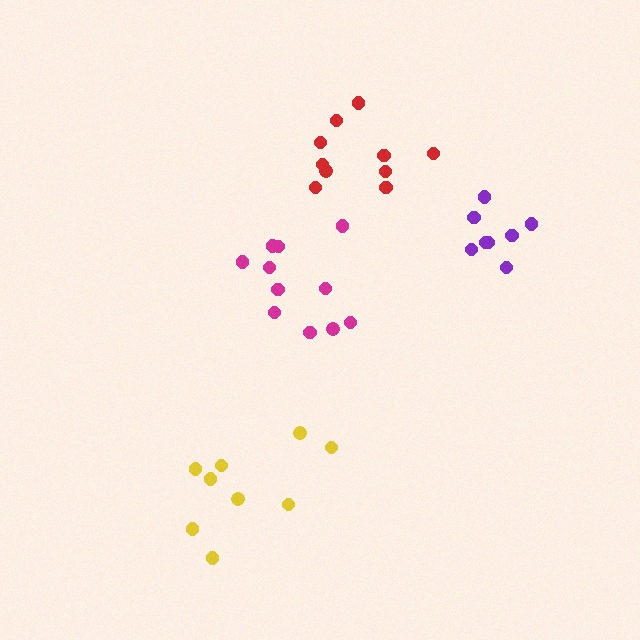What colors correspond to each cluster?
The clusters are colored: yellow, red, magenta, purple.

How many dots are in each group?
Group 1: 9 dots, Group 2: 10 dots, Group 3: 11 dots, Group 4: 8 dots (38 total).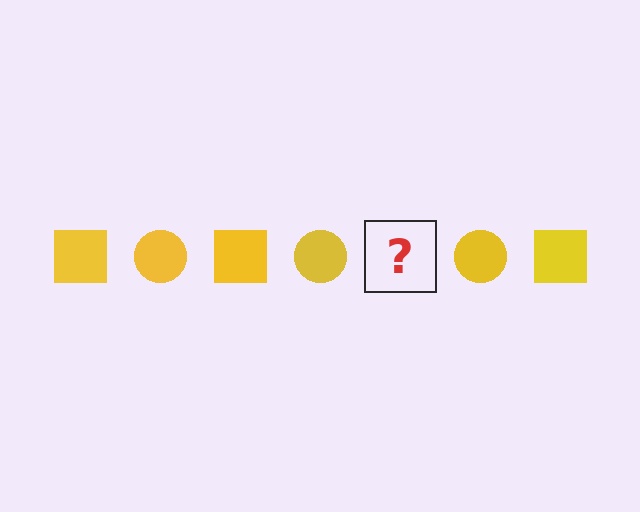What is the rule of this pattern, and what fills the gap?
The rule is that the pattern cycles through square, circle shapes in yellow. The gap should be filled with a yellow square.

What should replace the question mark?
The question mark should be replaced with a yellow square.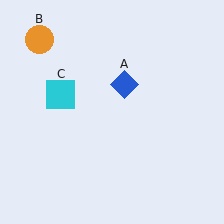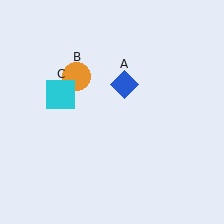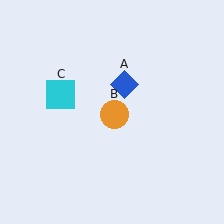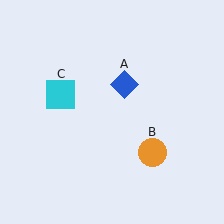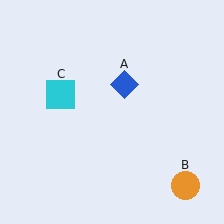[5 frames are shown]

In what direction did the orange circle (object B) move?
The orange circle (object B) moved down and to the right.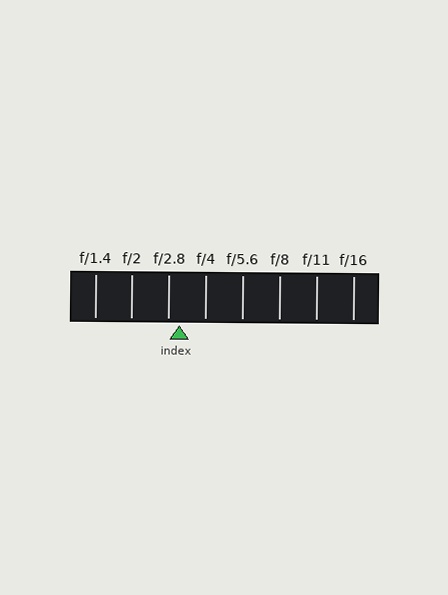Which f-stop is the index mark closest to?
The index mark is closest to f/2.8.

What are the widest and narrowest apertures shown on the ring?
The widest aperture shown is f/1.4 and the narrowest is f/16.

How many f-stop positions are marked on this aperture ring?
There are 8 f-stop positions marked.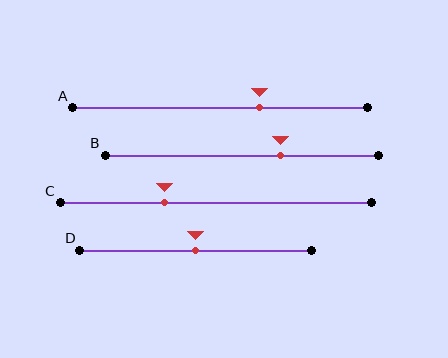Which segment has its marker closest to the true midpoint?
Segment D has its marker closest to the true midpoint.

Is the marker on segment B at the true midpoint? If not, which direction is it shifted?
No, the marker on segment B is shifted to the right by about 14% of the segment length.